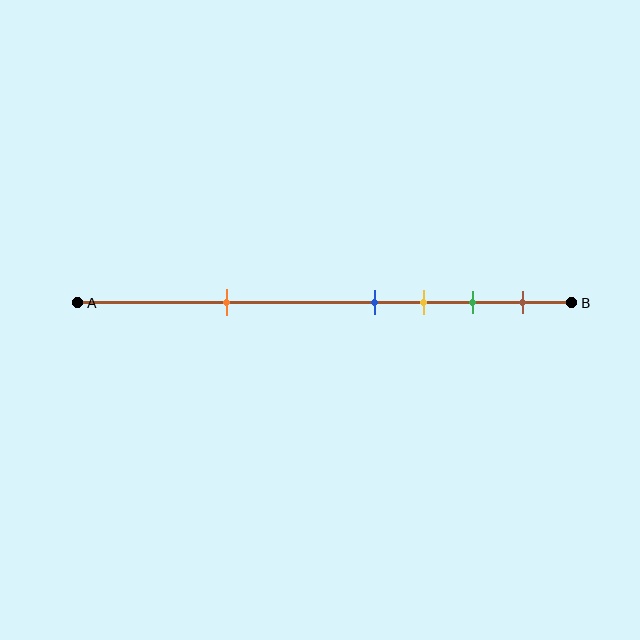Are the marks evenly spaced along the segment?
No, the marks are not evenly spaced.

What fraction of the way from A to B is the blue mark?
The blue mark is approximately 60% (0.6) of the way from A to B.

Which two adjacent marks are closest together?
The blue and yellow marks are the closest adjacent pair.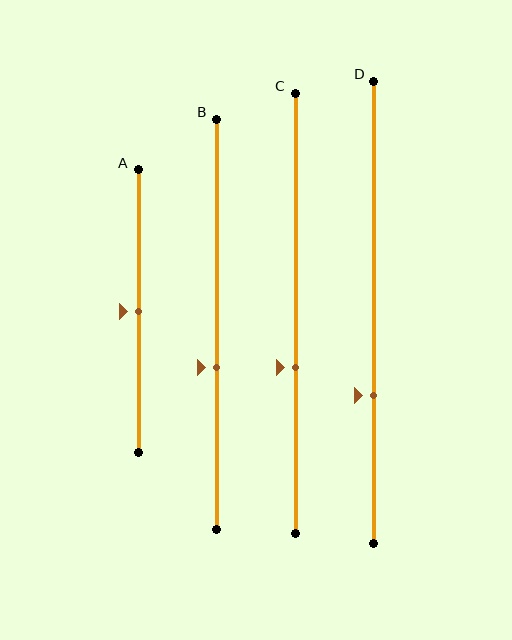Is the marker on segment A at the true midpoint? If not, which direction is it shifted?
Yes, the marker on segment A is at the true midpoint.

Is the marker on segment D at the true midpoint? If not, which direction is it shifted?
No, the marker on segment D is shifted downward by about 18% of the segment length.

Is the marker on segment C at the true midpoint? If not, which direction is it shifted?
No, the marker on segment C is shifted downward by about 12% of the segment length.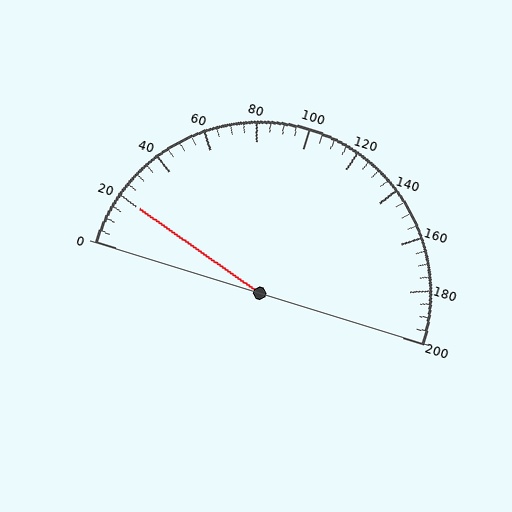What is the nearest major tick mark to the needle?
The nearest major tick mark is 20.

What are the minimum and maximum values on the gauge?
The gauge ranges from 0 to 200.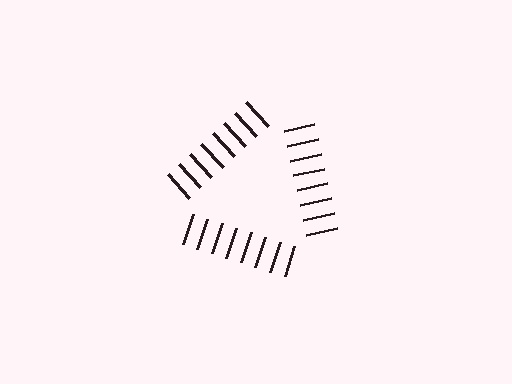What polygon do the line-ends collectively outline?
An illusory triangle — the line segments terminate on its edges but no continuous stroke is drawn.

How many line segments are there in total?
24 — 8 along each of the 3 edges.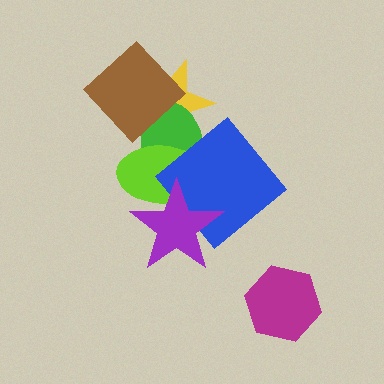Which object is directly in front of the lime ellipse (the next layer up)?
The blue diamond is directly in front of the lime ellipse.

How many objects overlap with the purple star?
3 objects overlap with the purple star.